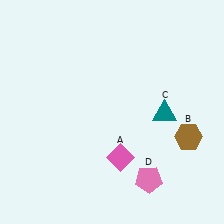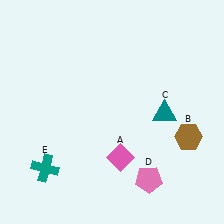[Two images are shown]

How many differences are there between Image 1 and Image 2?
There is 1 difference between the two images.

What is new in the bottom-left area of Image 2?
A teal cross (E) was added in the bottom-left area of Image 2.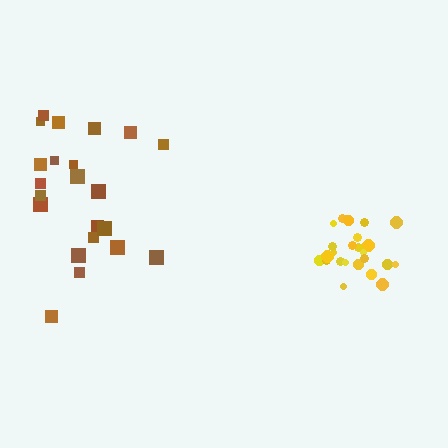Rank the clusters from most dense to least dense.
yellow, brown.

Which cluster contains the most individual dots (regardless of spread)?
Yellow (24).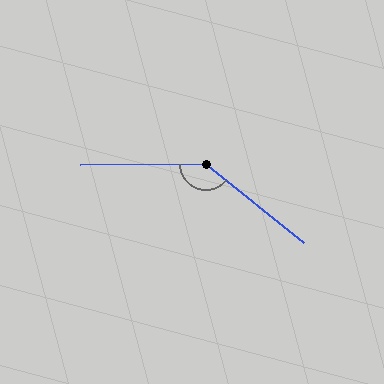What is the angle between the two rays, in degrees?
Approximately 140 degrees.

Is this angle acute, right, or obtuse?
It is obtuse.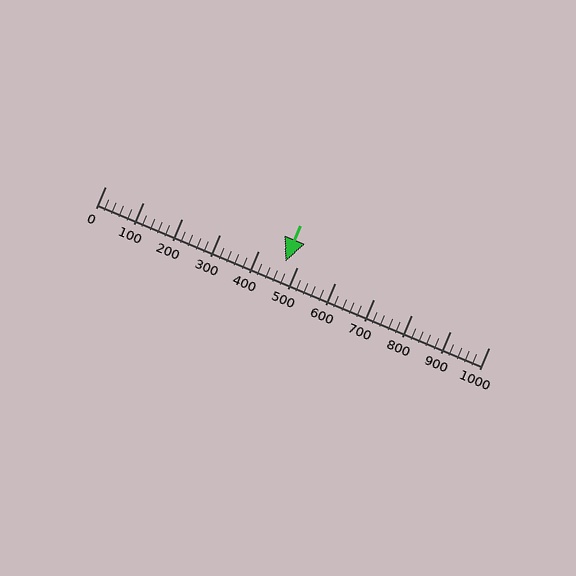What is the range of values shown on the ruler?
The ruler shows values from 0 to 1000.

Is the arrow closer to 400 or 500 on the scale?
The arrow is closer to 500.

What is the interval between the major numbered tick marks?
The major tick marks are spaced 100 units apart.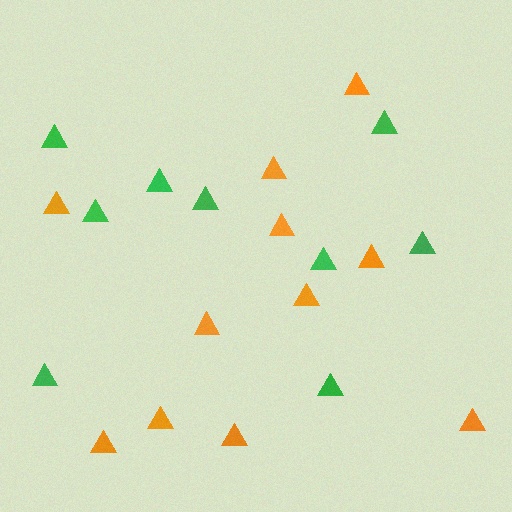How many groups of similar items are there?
There are 2 groups: one group of green triangles (9) and one group of orange triangles (11).